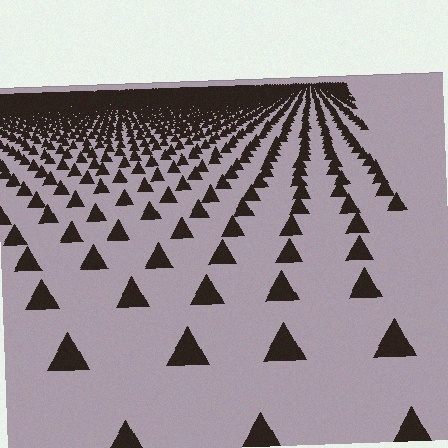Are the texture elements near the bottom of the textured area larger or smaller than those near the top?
Larger. Near the bottom, elements are closer to the viewer and appear at a bigger on-screen size.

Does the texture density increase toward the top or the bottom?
Density increases toward the top.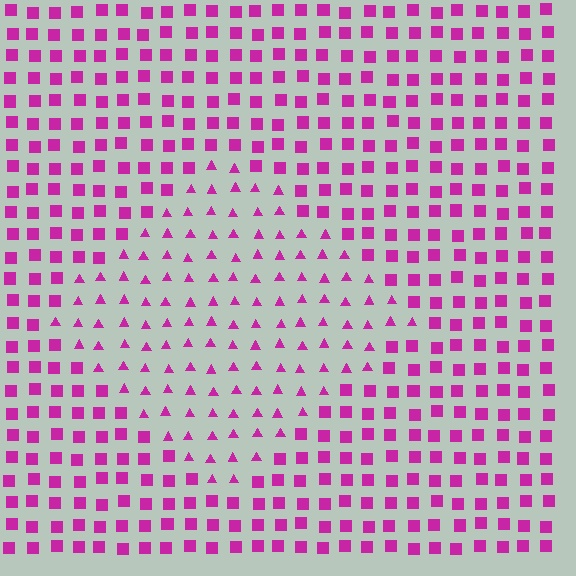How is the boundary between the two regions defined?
The boundary is defined by a change in element shape: triangles inside vs. squares outside. All elements share the same color and spacing.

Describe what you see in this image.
The image is filled with small magenta elements arranged in a uniform grid. A diamond-shaped region contains triangles, while the surrounding area contains squares. The boundary is defined purely by the change in element shape.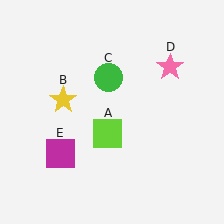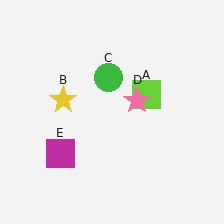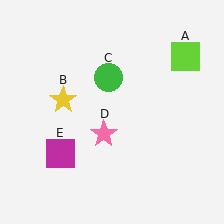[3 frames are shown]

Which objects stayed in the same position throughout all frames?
Yellow star (object B) and green circle (object C) and magenta square (object E) remained stationary.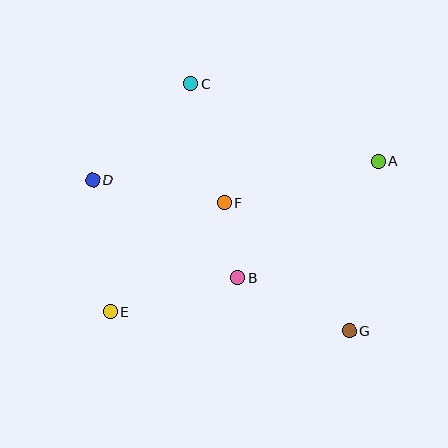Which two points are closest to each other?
Points B and F are closest to each other.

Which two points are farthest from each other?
Points A and E are farthest from each other.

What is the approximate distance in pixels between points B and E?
The distance between B and E is approximately 132 pixels.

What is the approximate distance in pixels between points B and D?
The distance between B and D is approximately 176 pixels.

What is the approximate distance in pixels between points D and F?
The distance between D and F is approximately 134 pixels.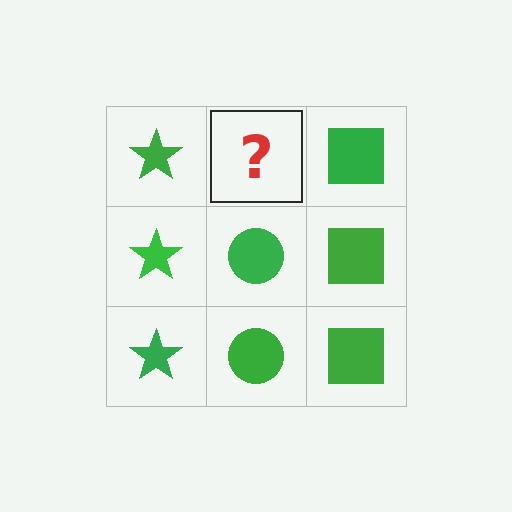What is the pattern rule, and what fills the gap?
The rule is that each column has a consistent shape. The gap should be filled with a green circle.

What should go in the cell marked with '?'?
The missing cell should contain a green circle.